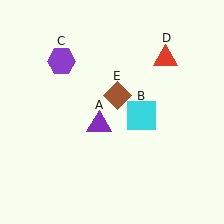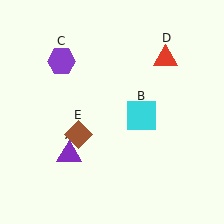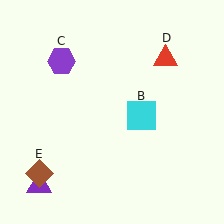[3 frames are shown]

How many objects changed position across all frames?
2 objects changed position: purple triangle (object A), brown diamond (object E).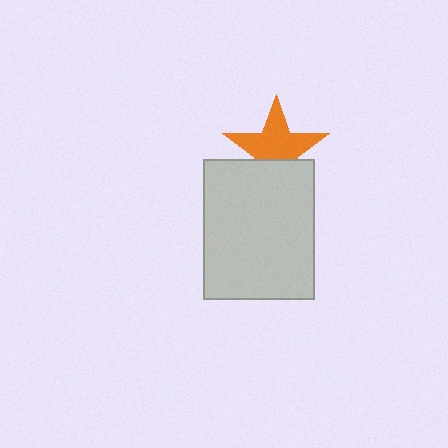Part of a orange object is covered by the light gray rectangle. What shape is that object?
It is a star.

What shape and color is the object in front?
The object in front is a light gray rectangle.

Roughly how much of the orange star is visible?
Most of it is visible (roughly 65%).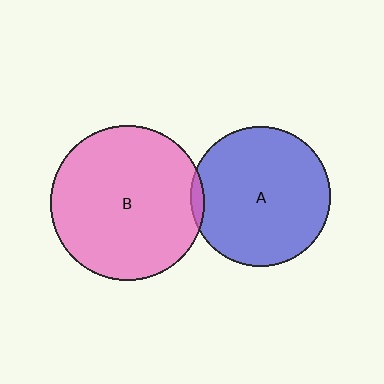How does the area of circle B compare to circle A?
Approximately 1.2 times.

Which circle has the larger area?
Circle B (pink).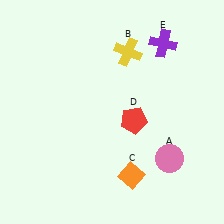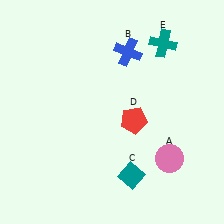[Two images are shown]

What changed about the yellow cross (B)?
In Image 1, B is yellow. In Image 2, it changed to blue.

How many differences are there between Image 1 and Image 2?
There are 3 differences between the two images.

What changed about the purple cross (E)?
In Image 1, E is purple. In Image 2, it changed to teal.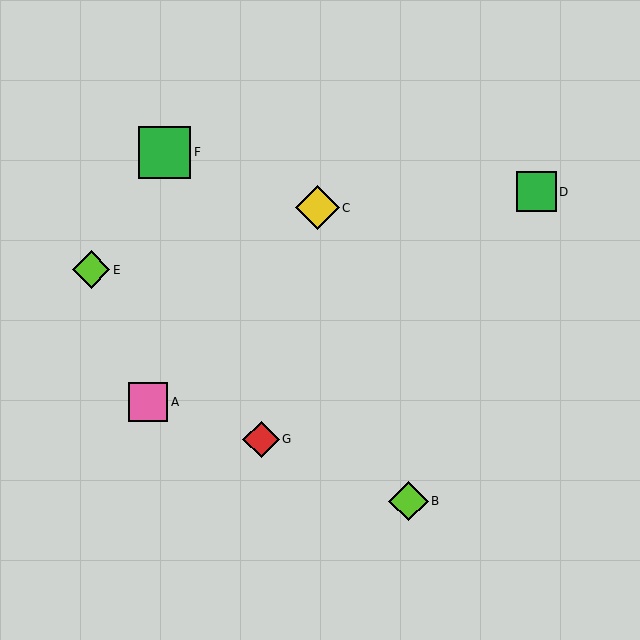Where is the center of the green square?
The center of the green square is at (165, 152).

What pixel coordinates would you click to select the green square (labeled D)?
Click at (536, 192) to select the green square D.